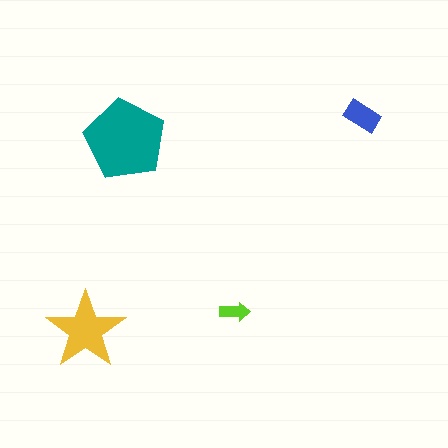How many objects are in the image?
There are 4 objects in the image.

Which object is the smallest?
The lime arrow.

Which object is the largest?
The teal pentagon.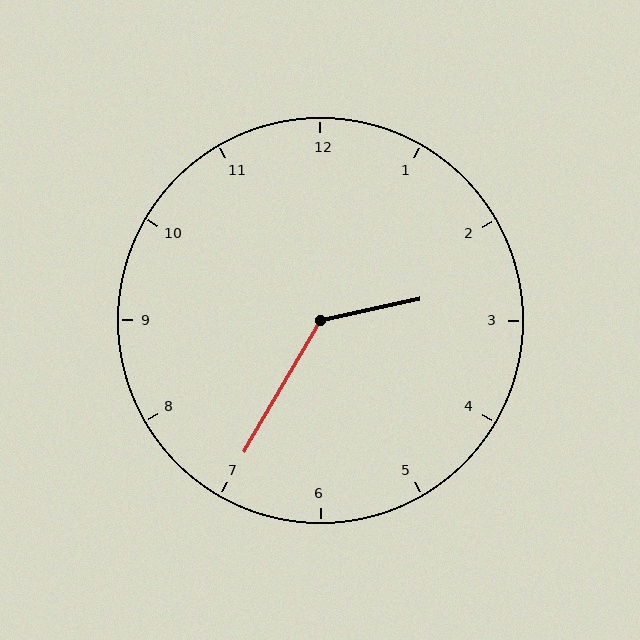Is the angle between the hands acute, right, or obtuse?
It is obtuse.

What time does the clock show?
2:35.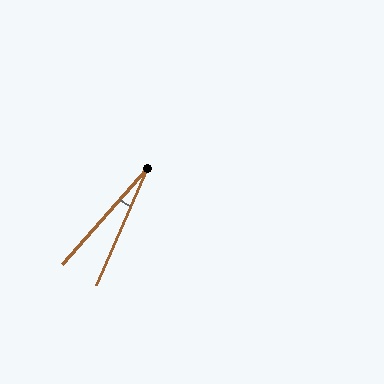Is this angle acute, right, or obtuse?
It is acute.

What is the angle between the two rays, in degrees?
Approximately 18 degrees.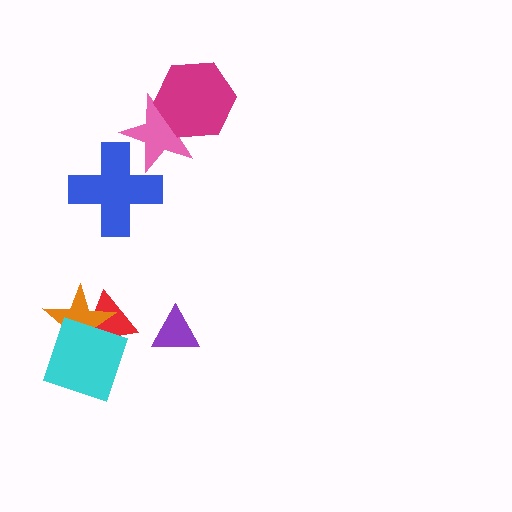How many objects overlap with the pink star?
2 objects overlap with the pink star.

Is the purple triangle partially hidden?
No, no other shape covers it.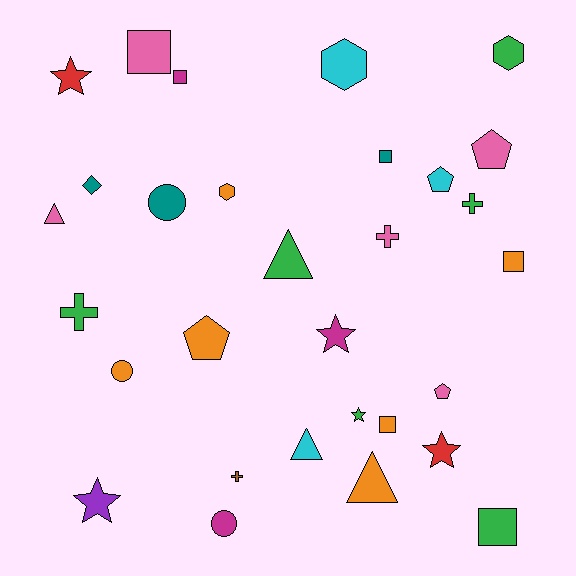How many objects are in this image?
There are 30 objects.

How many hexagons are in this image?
There are 3 hexagons.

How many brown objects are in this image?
There is 1 brown object.